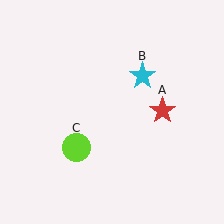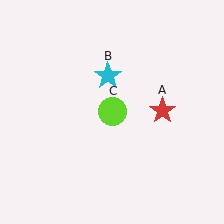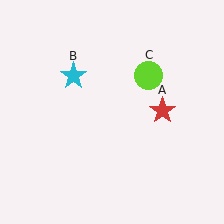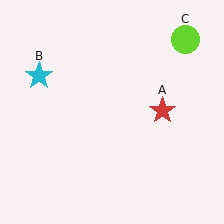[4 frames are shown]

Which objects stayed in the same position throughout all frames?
Red star (object A) remained stationary.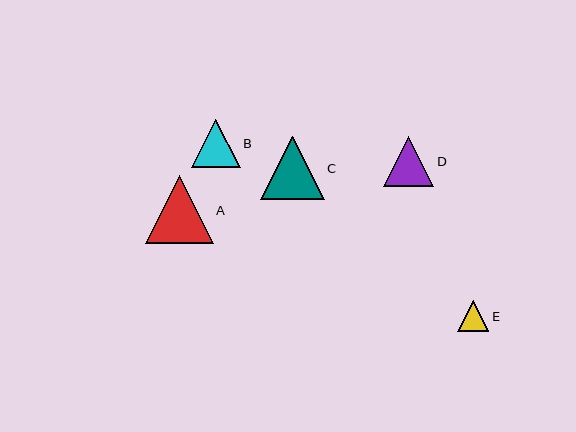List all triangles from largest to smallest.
From largest to smallest: A, C, D, B, E.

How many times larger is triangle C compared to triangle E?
Triangle C is approximately 2.0 times the size of triangle E.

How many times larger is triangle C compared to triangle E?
Triangle C is approximately 2.0 times the size of triangle E.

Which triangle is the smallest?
Triangle E is the smallest with a size of approximately 31 pixels.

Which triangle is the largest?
Triangle A is the largest with a size of approximately 67 pixels.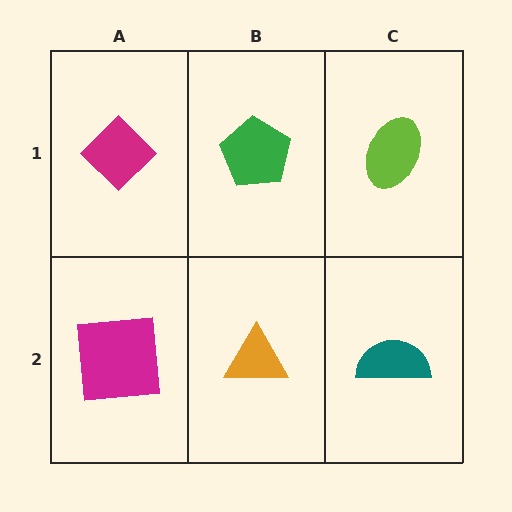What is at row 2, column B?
An orange triangle.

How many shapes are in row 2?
3 shapes.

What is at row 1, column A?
A magenta diamond.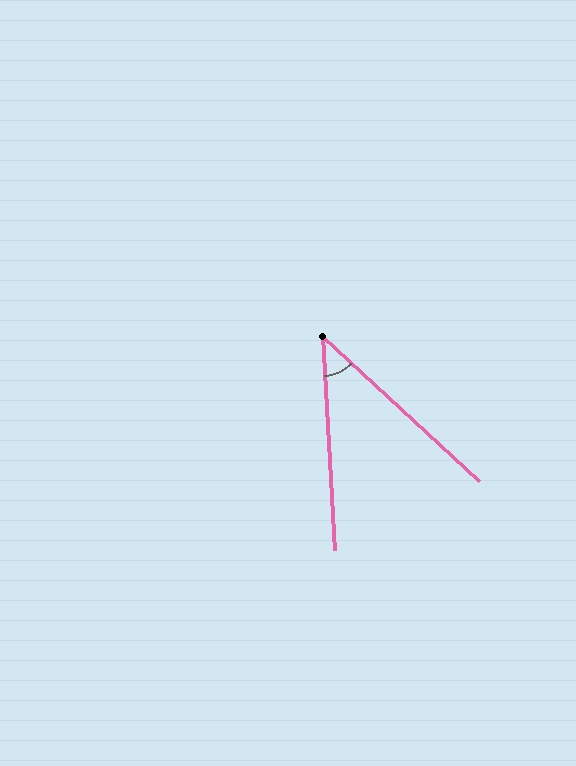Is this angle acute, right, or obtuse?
It is acute.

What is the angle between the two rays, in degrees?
Approximately 44 degrees.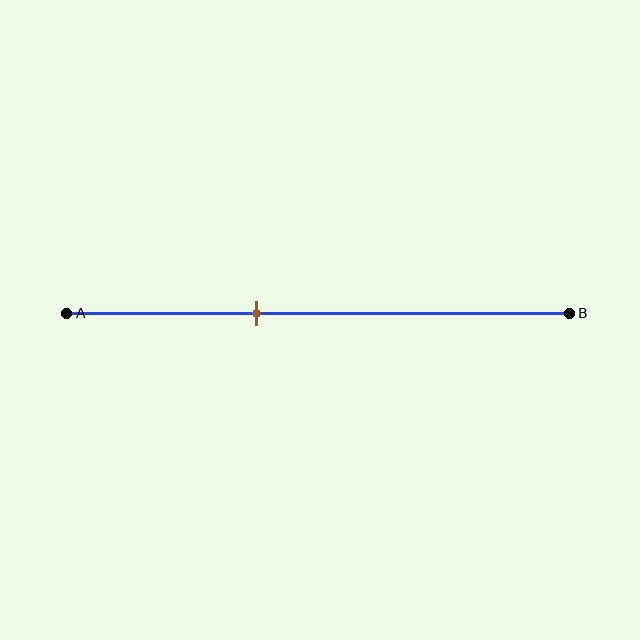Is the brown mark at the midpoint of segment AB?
No, the mark is at about 40% from A, not at the 50% midpoint.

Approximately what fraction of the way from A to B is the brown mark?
The brown mark is approximately 40% of the way from A to B.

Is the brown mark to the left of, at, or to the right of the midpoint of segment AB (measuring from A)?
The brown mark is to the left of the midpoint of segment AB.